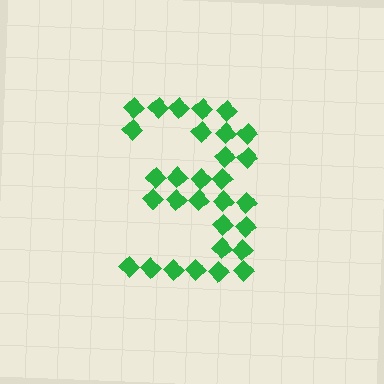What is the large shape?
The large shape is the digit 3.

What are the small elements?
The small elements are diamonds.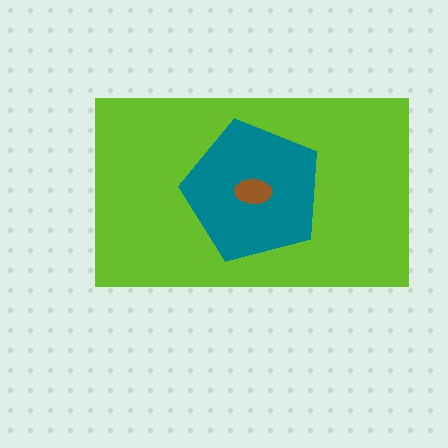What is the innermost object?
The brown ellipse.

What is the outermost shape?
The lime rectangle.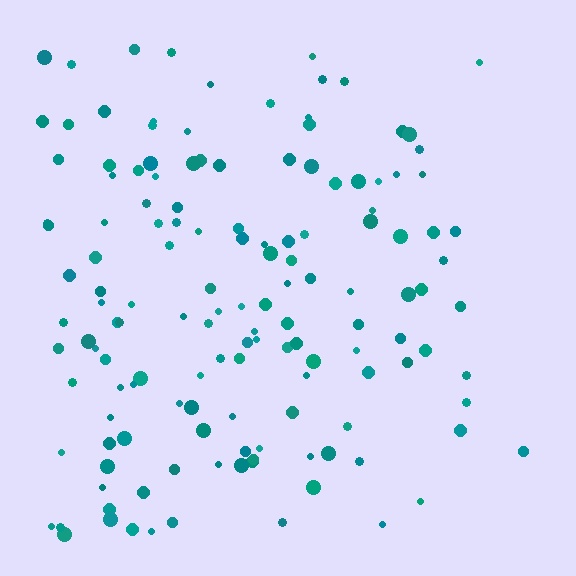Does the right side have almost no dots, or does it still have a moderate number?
Still a moderate number, just noticeably fewer than the left.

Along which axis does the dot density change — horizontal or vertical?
Horizontal.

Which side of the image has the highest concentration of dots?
The left.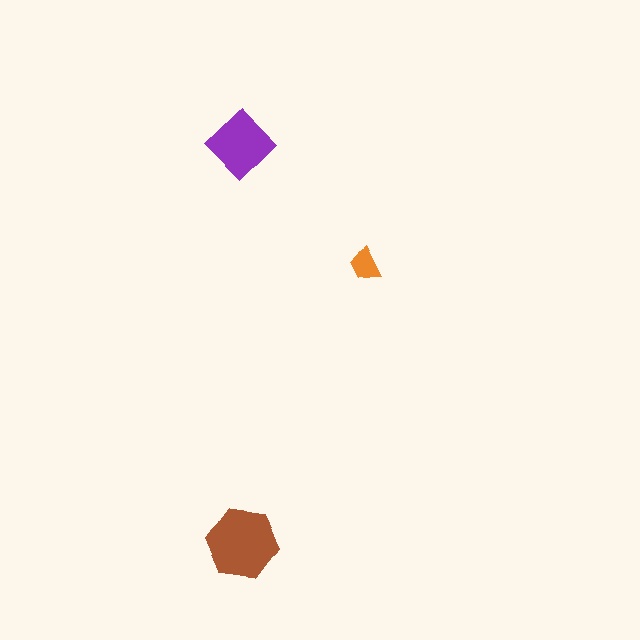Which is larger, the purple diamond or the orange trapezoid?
The purple diamond.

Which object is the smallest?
The orange trapezoid.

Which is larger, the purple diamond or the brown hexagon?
The brown hexagon.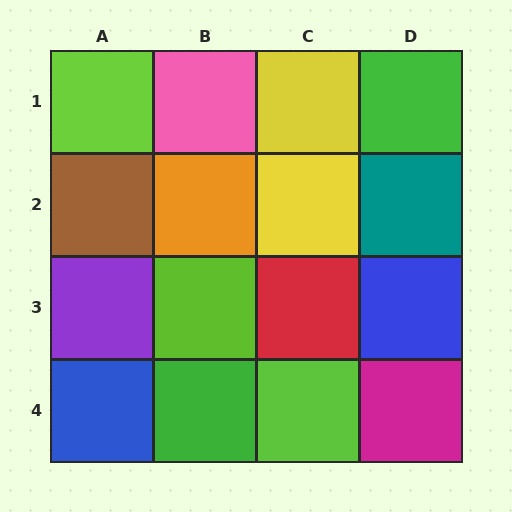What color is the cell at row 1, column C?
Yellow.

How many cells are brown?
1 cell is brown.